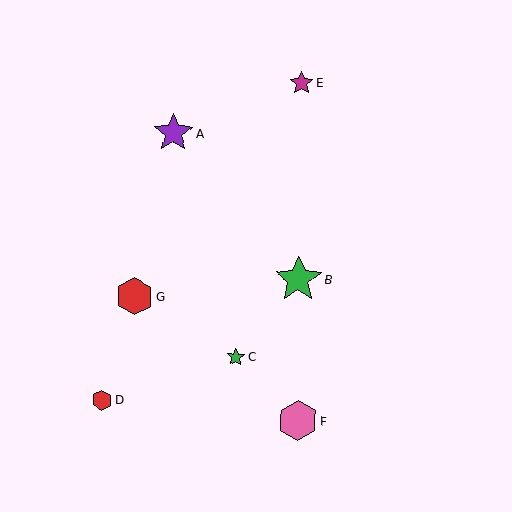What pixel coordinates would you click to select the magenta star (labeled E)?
Click at (301, 83) to select the magenta star E.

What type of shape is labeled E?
Shape E is a magenta star.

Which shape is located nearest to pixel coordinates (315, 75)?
The magenta star (labeled E) at (301, 83) is nearest to that location.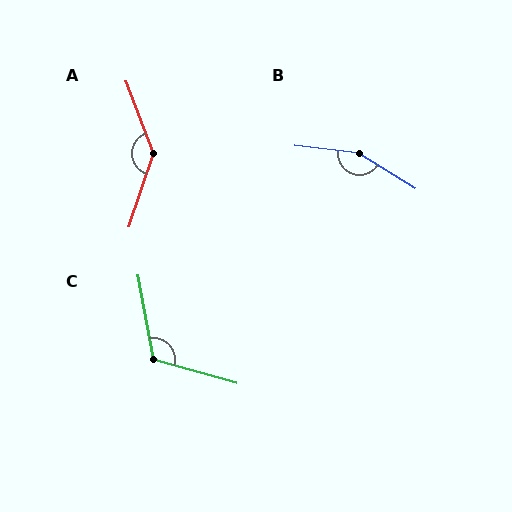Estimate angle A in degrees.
Approximately 141 degrees.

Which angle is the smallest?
C, at approximately 116 degrees.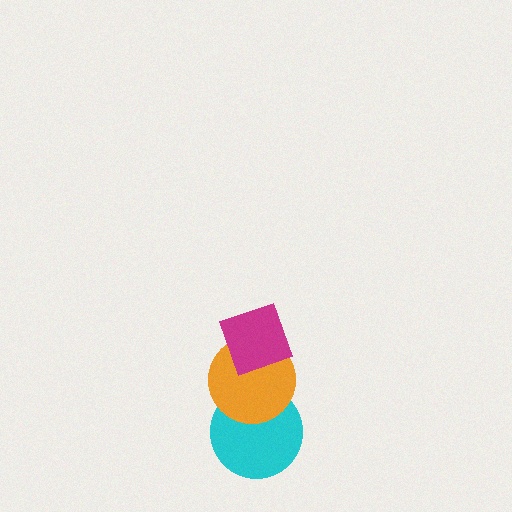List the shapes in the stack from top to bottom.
From top to bottom: the magenta diamond, the orange circle, the cyan circle.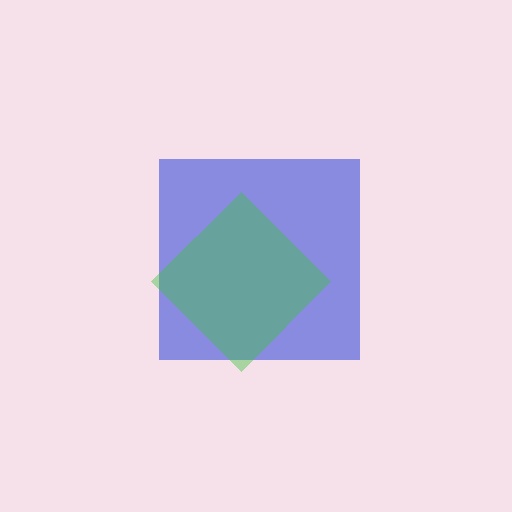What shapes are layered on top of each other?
The layered shapes are: a blue square, a green diamond.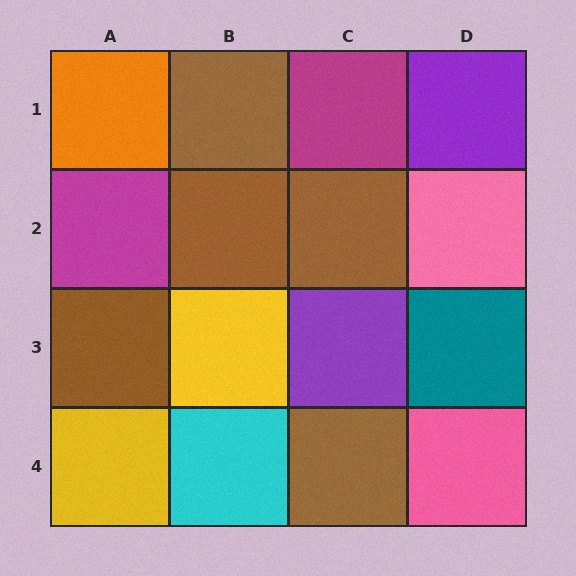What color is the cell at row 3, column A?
Brown.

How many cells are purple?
2 cells are purple.